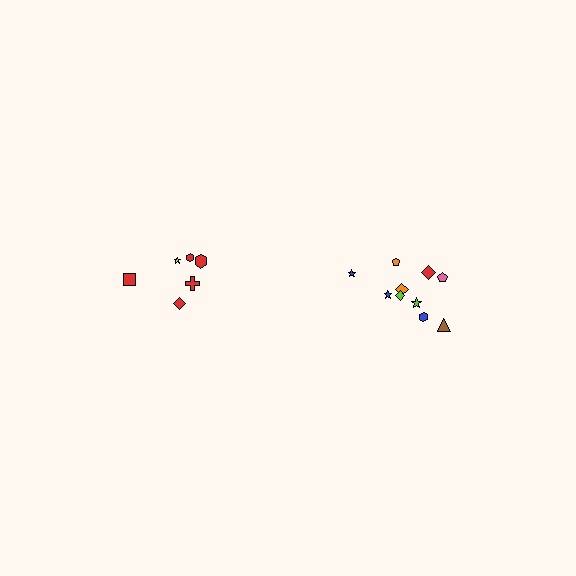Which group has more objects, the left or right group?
The right group.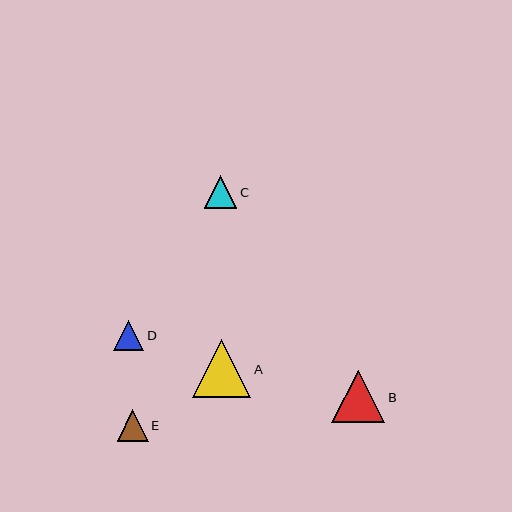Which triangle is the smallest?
Triangle D is the smallest with a size of approximately 30 pixels.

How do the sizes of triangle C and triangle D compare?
Triangle C and triangle D are approximately the same size.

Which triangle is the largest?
Triangle A is the largest with a size of approximately 58 pixels.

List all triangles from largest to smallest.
From largest to smallest: A, B, C, E, D.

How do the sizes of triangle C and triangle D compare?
Triangle C and triangle D are approximately the same size.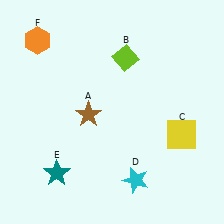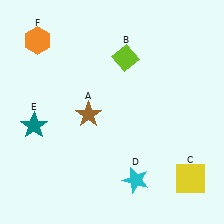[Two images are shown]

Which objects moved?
The objects that moved are: the yellow square (C), the teal star (E).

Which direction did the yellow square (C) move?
The yellow square (C) moved down.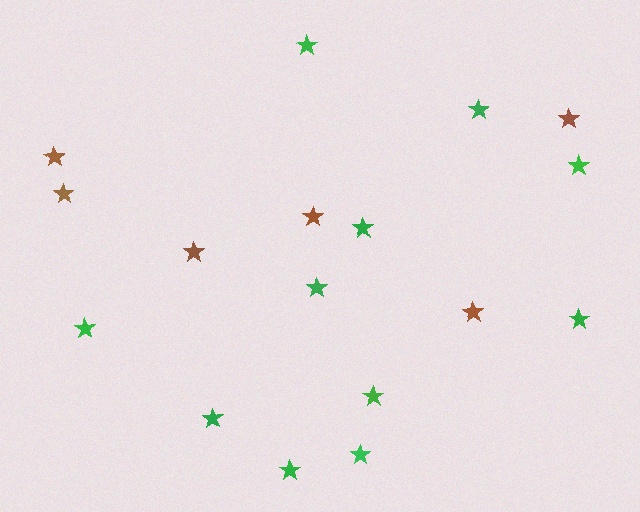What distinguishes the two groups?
There are 2 groups: one group of brown stars (6) and one group of green stars (11).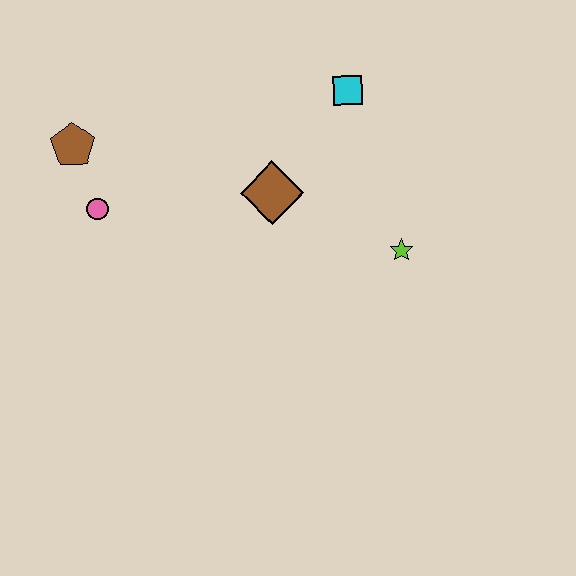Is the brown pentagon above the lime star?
Yes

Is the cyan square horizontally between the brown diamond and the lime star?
Yes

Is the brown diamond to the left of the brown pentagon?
No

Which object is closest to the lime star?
The brown diamond is closest to the lime star.